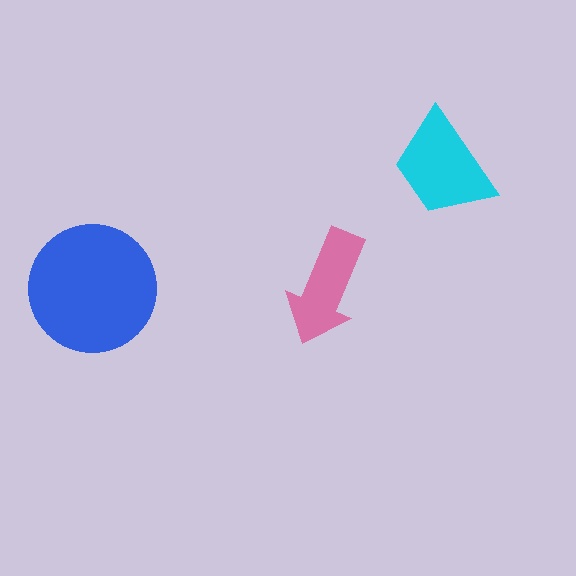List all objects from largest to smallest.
The blue circle, the cyan trapezoid, the pink arrow.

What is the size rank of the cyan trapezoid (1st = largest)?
2nd.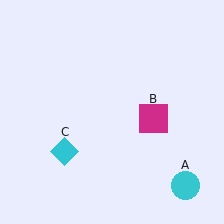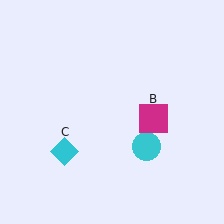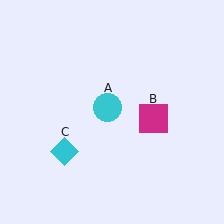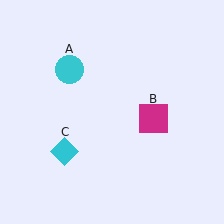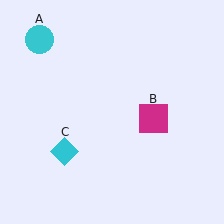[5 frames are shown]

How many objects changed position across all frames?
1 object changed position: cyan circle (object A).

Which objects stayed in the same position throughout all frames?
Magenta square (object B) and cyan diamond (object C) remained stationary.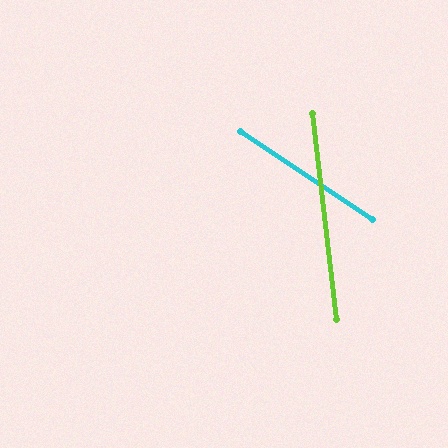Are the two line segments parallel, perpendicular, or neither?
Neither parallel nor perpendicular — they differ by about 50°.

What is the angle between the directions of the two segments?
Approximately 50 degrees.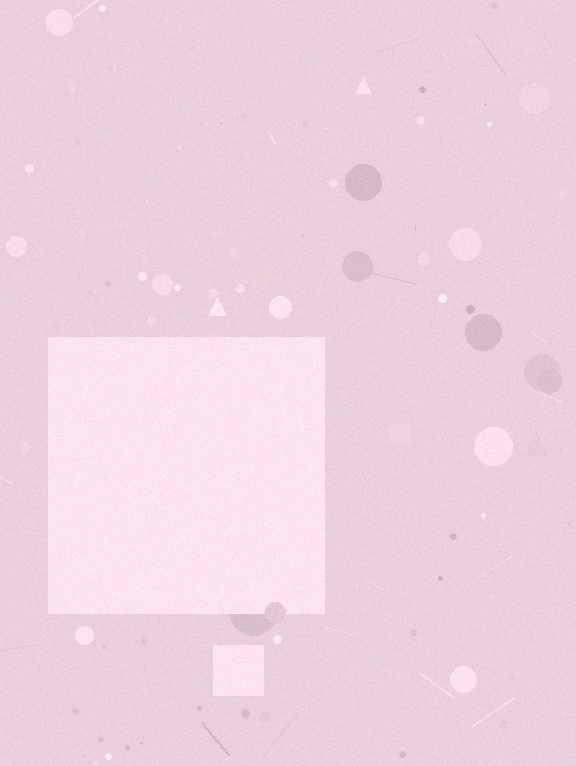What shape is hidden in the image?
A square is hidden in the image.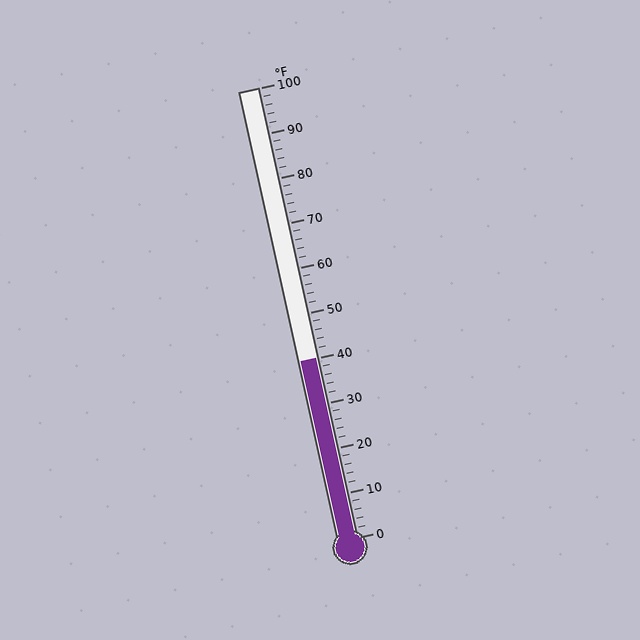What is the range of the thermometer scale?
The thermometer scale ranges from 0°F to 100°F.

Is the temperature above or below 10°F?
The temperature is above 10°F.